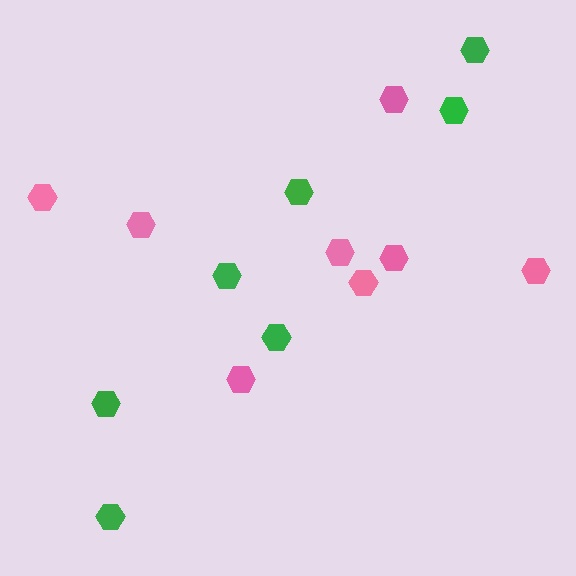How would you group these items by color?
There are 2 groups: one group of green hexagons (7) and one group of pink hexagons (8).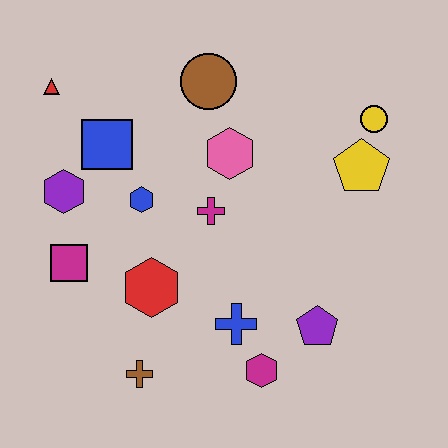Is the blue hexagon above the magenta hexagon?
Yes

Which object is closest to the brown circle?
The pink hexagon is closest to the brown circle.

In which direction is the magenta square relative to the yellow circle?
The magenta square is to the left of the yellow circle.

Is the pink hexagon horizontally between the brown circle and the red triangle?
No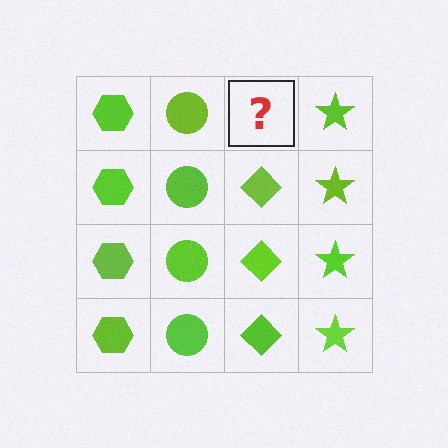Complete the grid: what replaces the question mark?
The question mark should be replaced with a lime diamond.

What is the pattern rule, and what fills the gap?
The rule is that each column has a consistent shape. The gap should be filled with a lime diamond.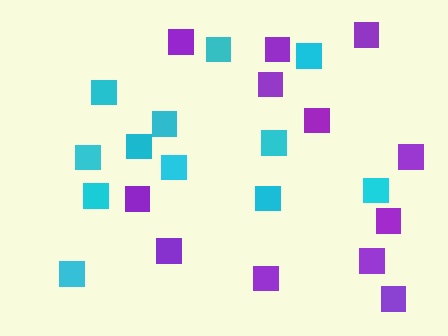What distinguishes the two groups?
There are 2 groups: one group of purple squares (12) and one group of cyan squares (12).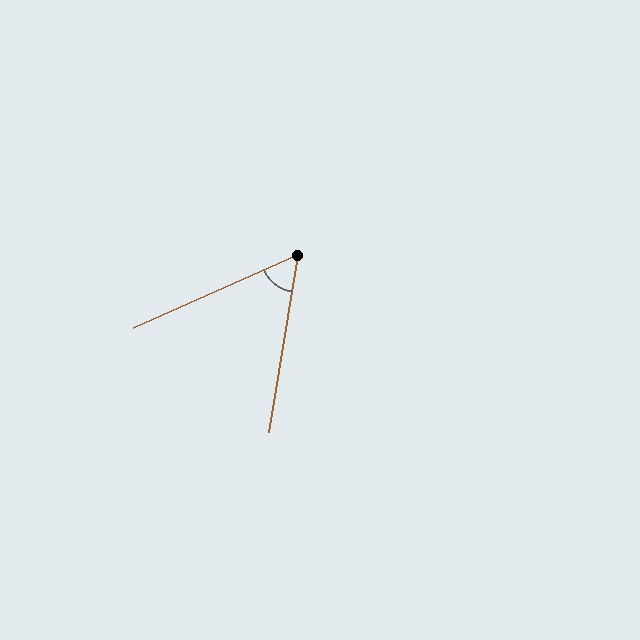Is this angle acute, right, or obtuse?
It is acute.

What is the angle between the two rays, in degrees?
Approximately 57 degrees.